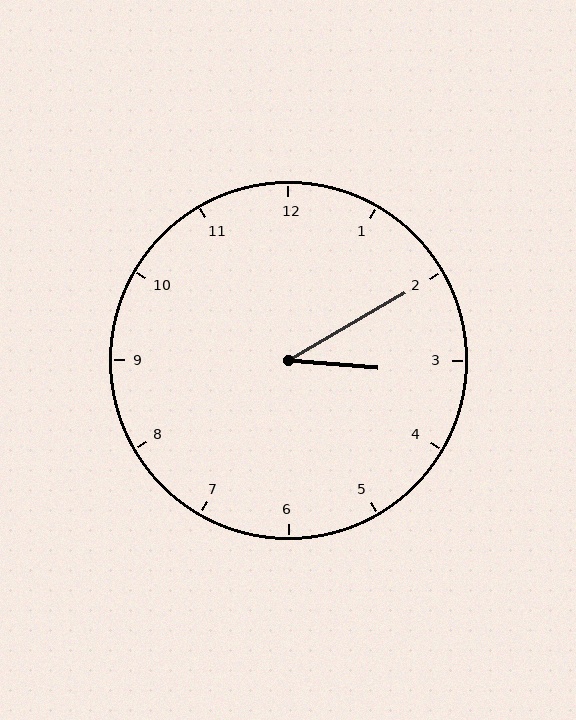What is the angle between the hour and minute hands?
Approximately 35 degrees.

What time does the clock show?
3:10.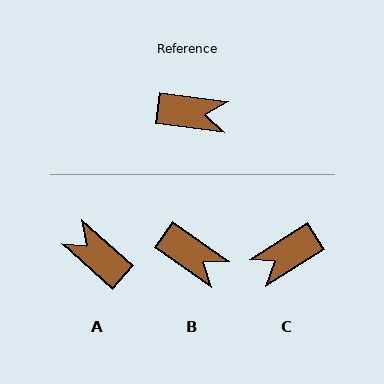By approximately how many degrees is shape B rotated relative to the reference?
Approximately 27 degrees clockwise.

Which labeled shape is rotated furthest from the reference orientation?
A, about 146 degrees away.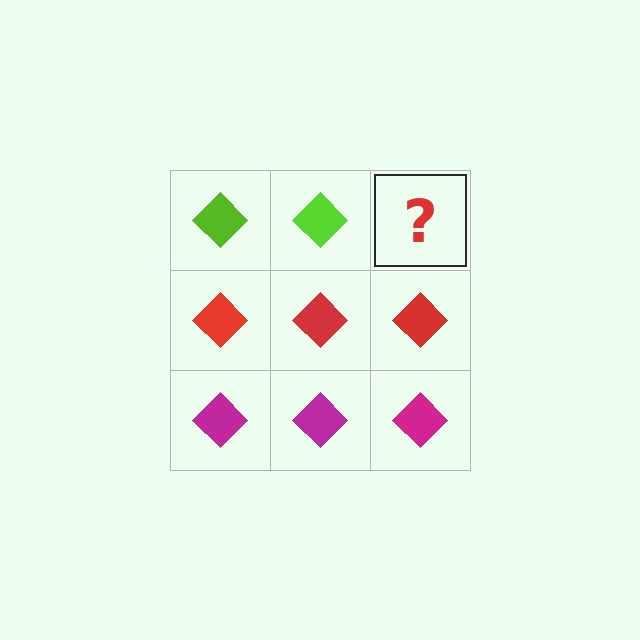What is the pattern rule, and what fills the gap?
The rule is that each row has a consistent color. The gap should be filled with a lime diamond.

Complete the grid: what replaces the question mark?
The question mark should be replaced with a lime diamond.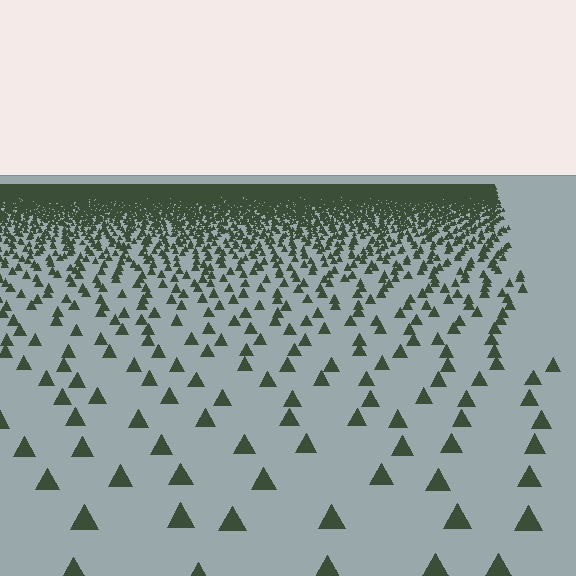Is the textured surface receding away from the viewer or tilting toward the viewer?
The surface is receding away from the viewer. Texture elements get smaller and denser toward the top.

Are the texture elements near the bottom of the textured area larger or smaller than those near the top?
Larger. Near the bottom, elements are closer to the viewer and appear at a bigger on-screen size.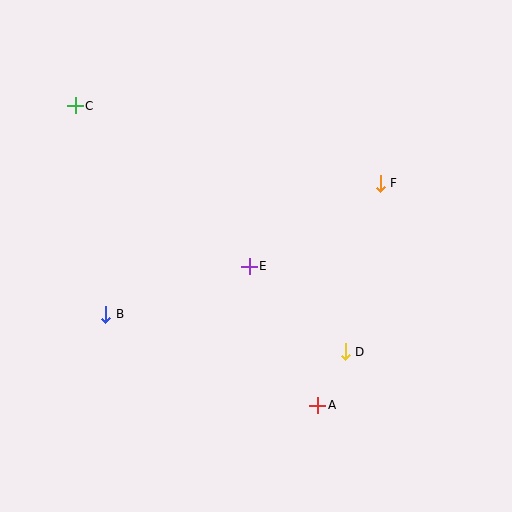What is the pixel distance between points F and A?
The distance between F and A is 231 pixels.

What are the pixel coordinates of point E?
Point E is at (249, 266).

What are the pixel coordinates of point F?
Point F is at (380, 183).